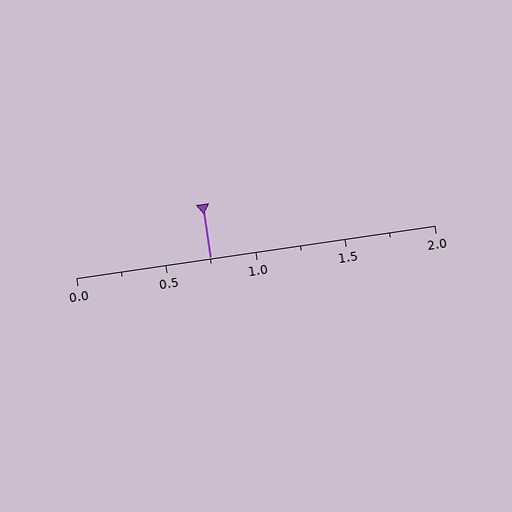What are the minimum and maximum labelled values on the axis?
The axis runs from 0.0 to 2.0.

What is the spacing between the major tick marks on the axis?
The major ticks are spaced 0.5 apart.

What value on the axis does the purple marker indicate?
The marker indicates approximately 0.75.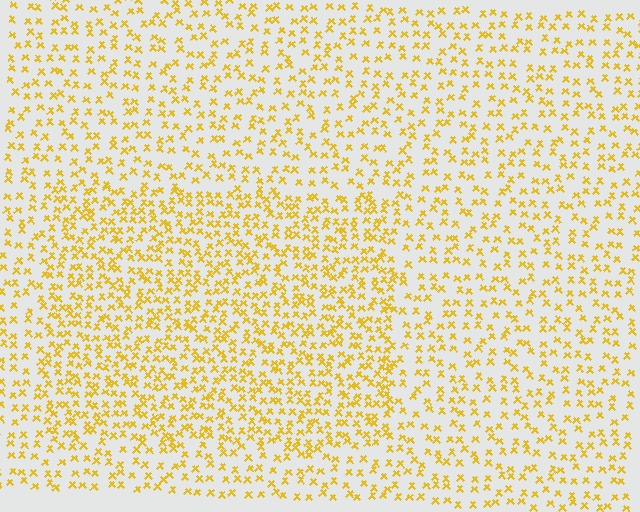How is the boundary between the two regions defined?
The boundary is defined by a change in element density (approximately 1.7x ratio). All elements are the same color, size, and shape.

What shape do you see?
I see a rectangle.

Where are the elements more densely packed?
The elements are more densely packed inside the rectangle boundary.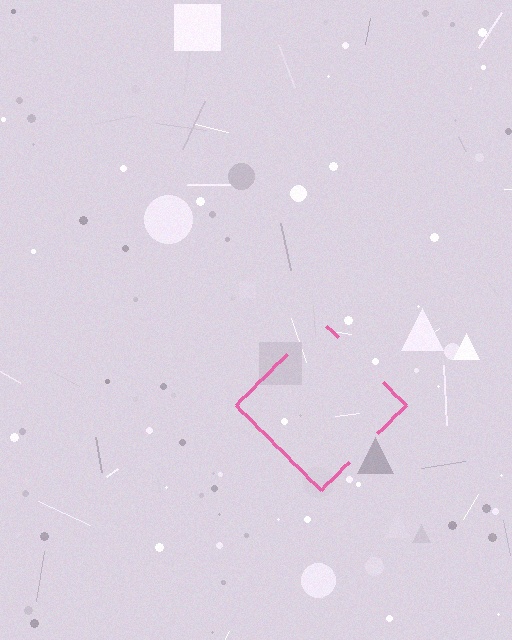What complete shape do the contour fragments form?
The contour fragments form a diamond.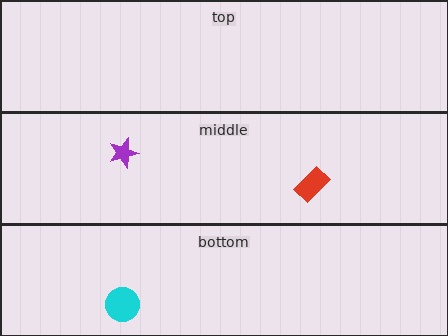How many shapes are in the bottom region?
1.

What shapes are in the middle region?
The purple star, the red rectangle.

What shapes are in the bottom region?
The cyan circle.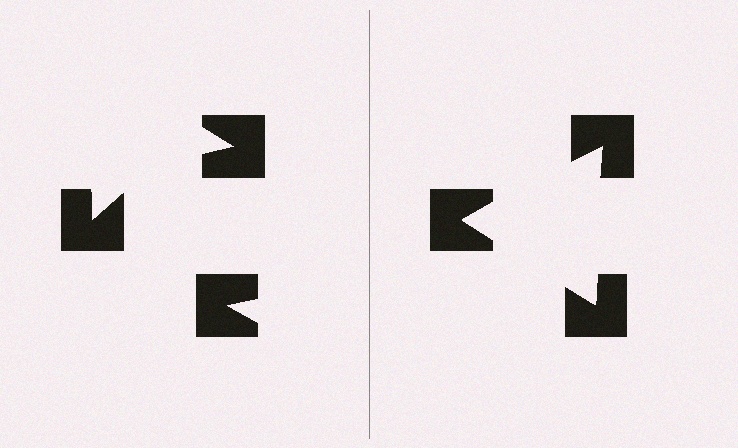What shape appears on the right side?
An illusory triangle.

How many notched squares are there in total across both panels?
6 — 3 on each side.